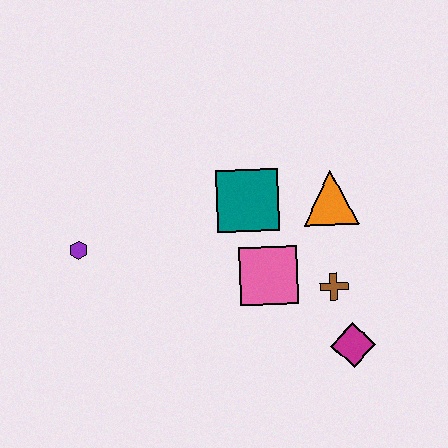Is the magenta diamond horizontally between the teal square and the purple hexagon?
No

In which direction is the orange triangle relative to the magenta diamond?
The orange triangle is above the magenta diamond.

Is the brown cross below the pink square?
Yes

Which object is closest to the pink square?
The brown cross is closest to the pink square.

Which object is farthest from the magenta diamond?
The purple hexagon is farthest from the magenta diamond.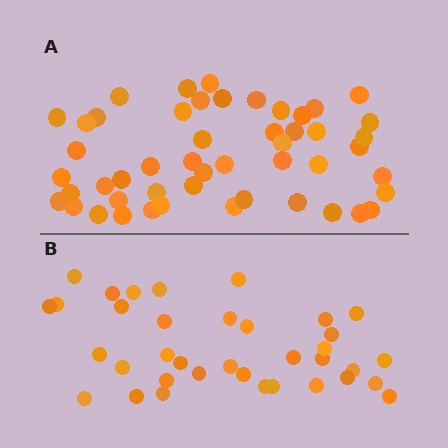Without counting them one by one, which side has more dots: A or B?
Region A (the top region) has more dots.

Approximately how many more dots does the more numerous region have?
Region A has approximately 15 more dots than region B.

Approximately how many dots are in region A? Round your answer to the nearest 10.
About 50 dots.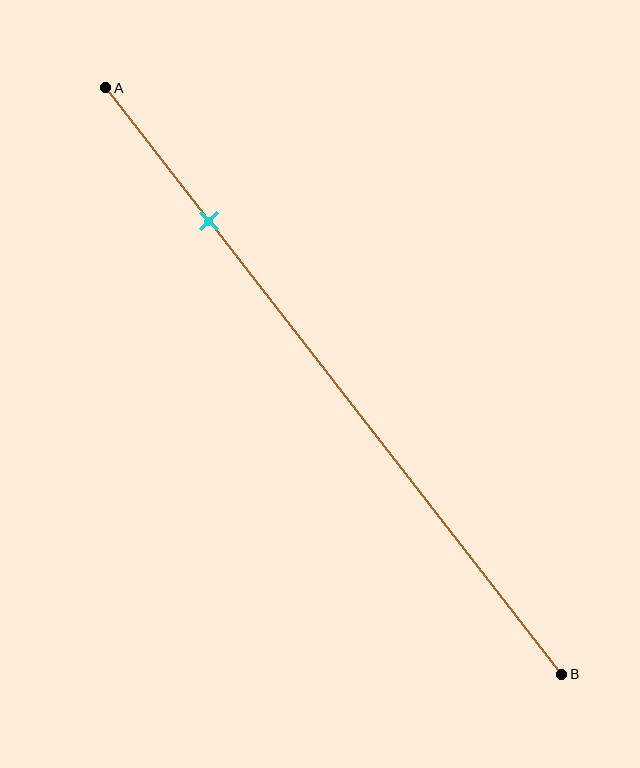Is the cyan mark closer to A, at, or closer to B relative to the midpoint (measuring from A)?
The cyan mark is closer to point A than the midpoint of segment AB.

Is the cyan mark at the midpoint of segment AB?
No, the mark is at about 25% from A, not at the 50% midpoint.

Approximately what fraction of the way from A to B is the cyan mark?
The cyan mark is approximately 25% of the way from A to B.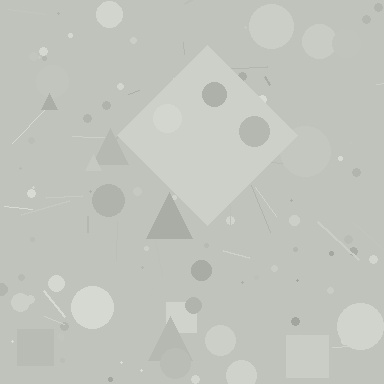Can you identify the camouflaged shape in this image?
The camouflaged shape is a diamond.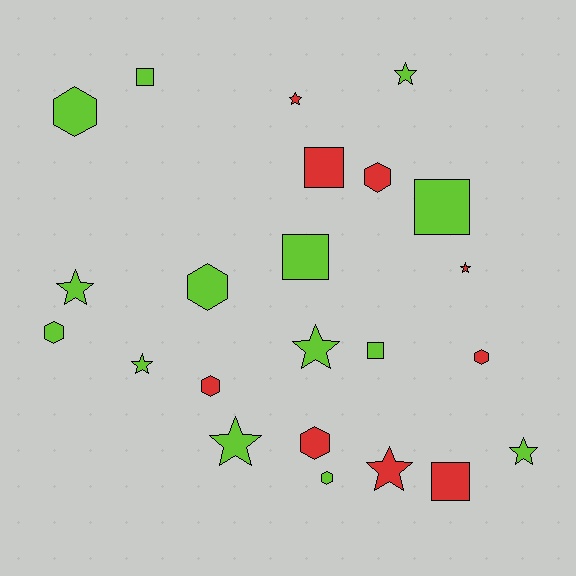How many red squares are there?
There are 2 red squares.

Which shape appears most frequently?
Star, with 9 objects.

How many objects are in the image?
There are 23 objects.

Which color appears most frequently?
Lime, with 14 objects.